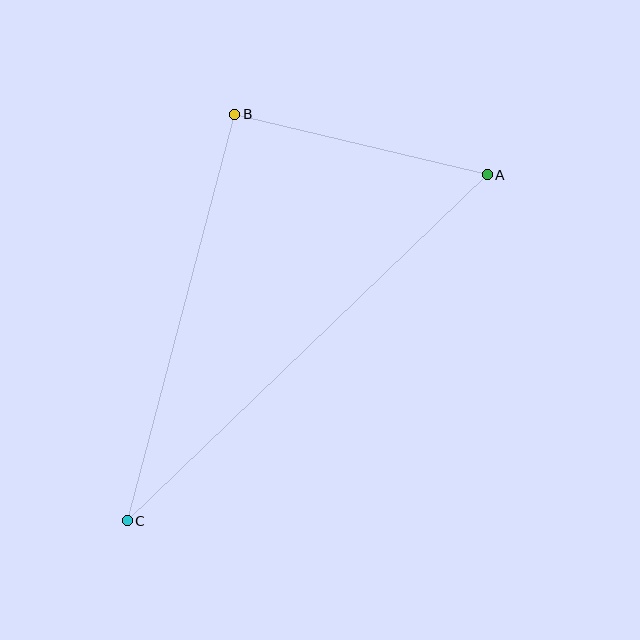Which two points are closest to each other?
Points A and B are closest to each other.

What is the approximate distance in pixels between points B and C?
The distance between B and C is approximately 420 pixels.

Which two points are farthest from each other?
Points A and C are farthest from each other.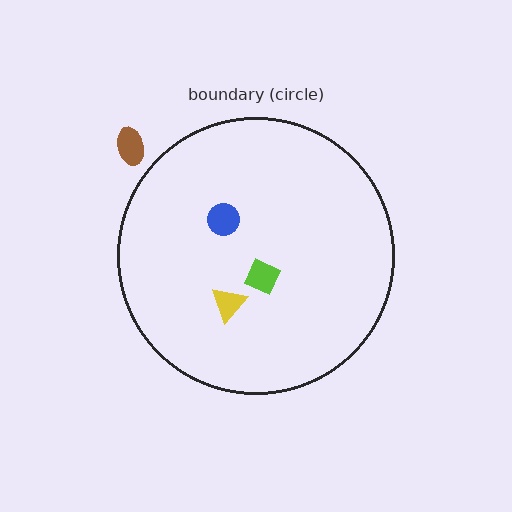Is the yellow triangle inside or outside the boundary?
Inside.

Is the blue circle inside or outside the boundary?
Inside.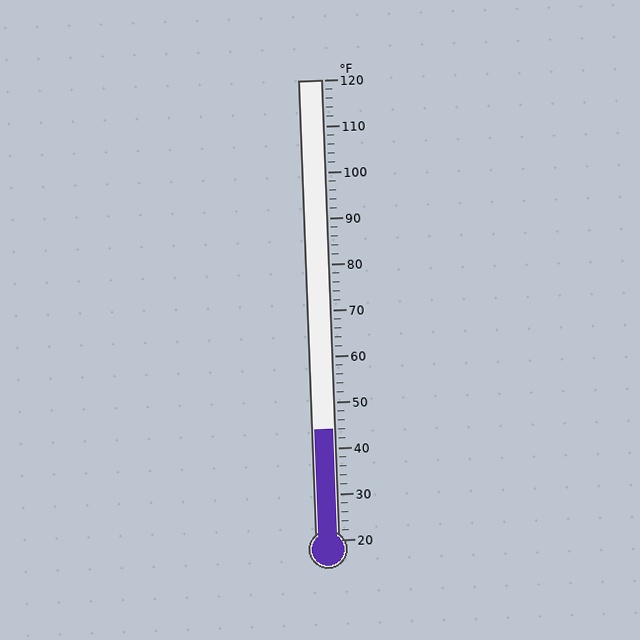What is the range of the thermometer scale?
The thermometer scale ranges from 20°F to 120°F.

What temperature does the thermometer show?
The thermometer shows approximately 44°F.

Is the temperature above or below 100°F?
The temperature is below 100°F.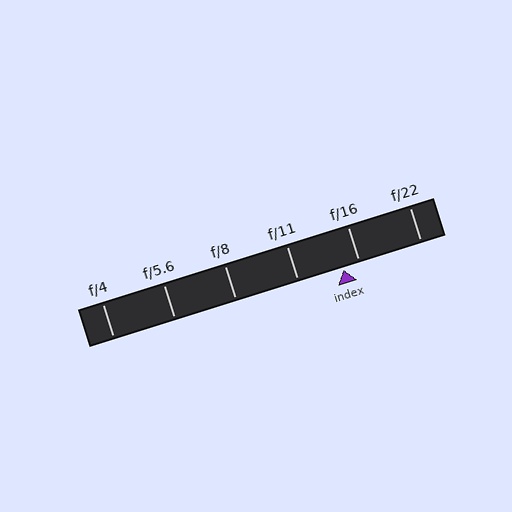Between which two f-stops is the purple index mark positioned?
The index mark is between f/11 and f/16.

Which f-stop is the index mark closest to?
The index mark is closest to f/16.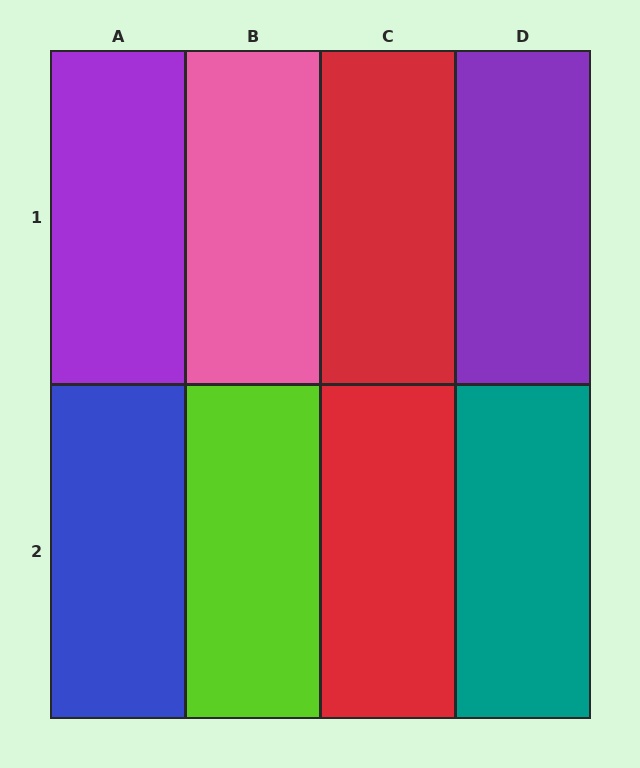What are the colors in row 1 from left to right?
Purple, pink, red, purple.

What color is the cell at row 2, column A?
Blue.